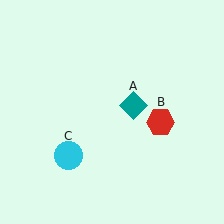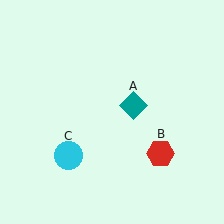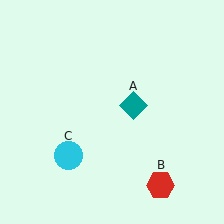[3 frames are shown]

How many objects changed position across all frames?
1 object changed position: red hexagon (object B).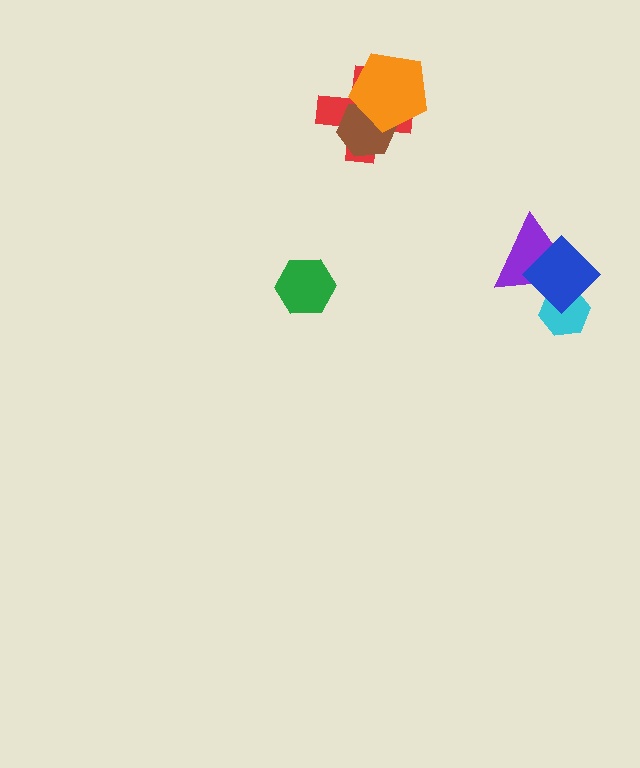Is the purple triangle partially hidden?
Yes, it is partially covered by another shape.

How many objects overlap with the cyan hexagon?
2 objects overlap with the cyan hexagon.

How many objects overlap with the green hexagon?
0 objects overlap with the green hexagon.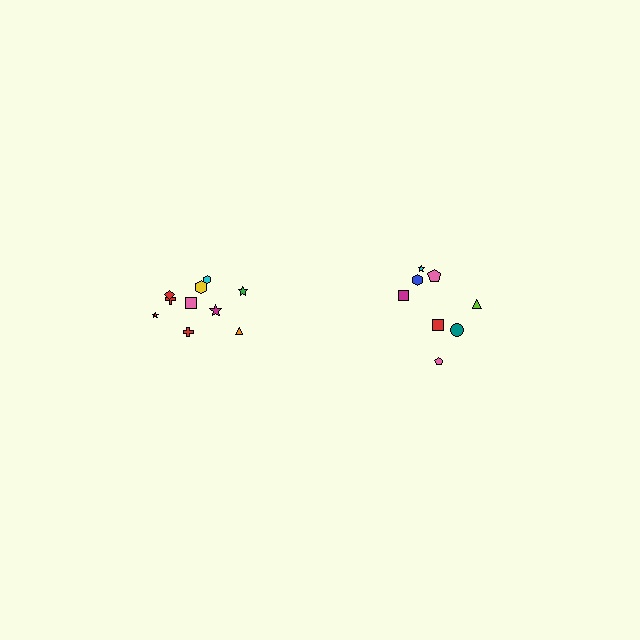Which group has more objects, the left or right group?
The left group.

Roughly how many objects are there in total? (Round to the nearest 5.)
Roughly 20 objects in total.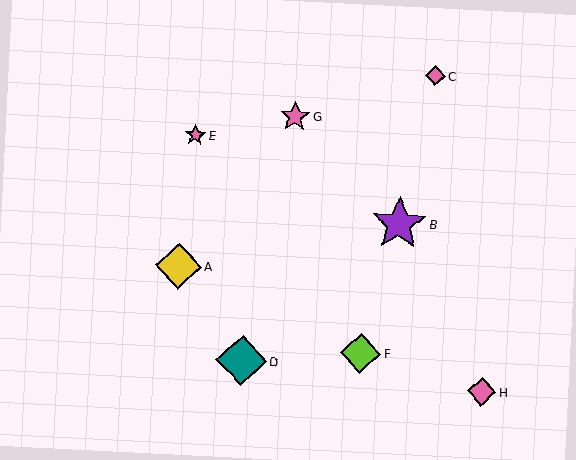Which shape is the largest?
The purple star (labeled B) is the largest.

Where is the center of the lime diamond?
The center of the lime diamond is at (360, 353).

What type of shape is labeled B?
Shape B is a purple star.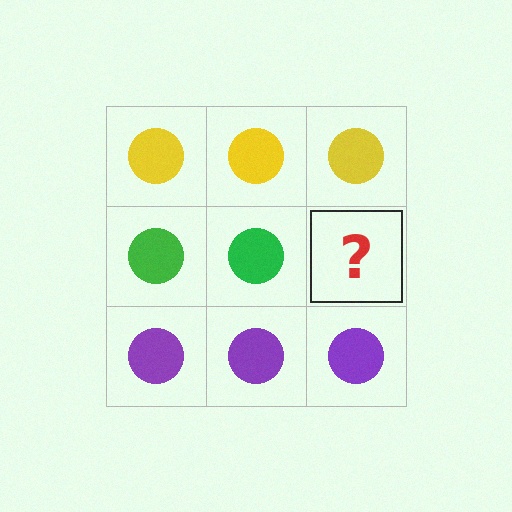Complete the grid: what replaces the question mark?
The question mark should be replaced with a green circle.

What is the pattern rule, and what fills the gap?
The rule is that each row has a consistent color. The gap should be filled with a green circle.